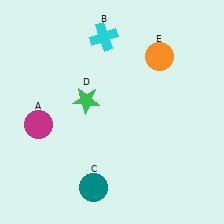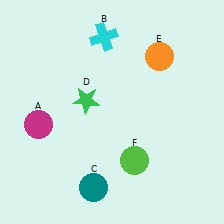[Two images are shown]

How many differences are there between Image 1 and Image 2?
There is 1 difference between the two images.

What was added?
A lime circle (F) was added in Image 2.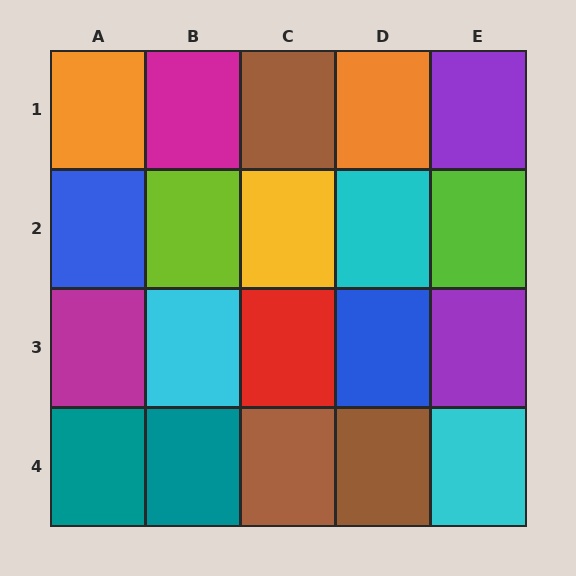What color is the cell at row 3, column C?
Red.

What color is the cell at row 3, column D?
Blue.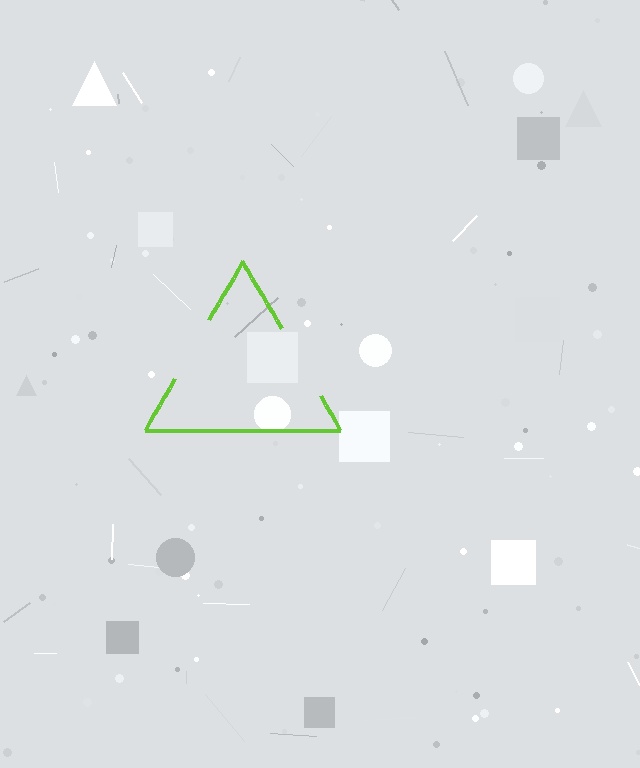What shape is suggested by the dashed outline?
The dashed outline suggests a triangle.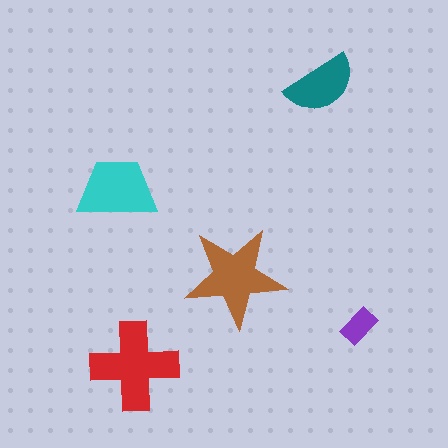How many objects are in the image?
There are 5 objects in the image.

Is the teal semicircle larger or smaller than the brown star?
Smaller.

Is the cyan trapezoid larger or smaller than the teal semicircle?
Larger.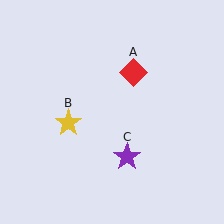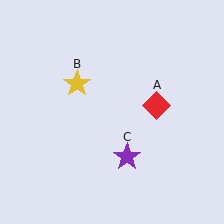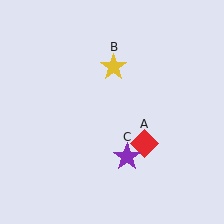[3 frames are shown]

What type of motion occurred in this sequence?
The red diamond (object A), yellow star (object B) rotated clockwise around the center of the scene.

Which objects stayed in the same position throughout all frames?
Purple star (object C) remained stationary.